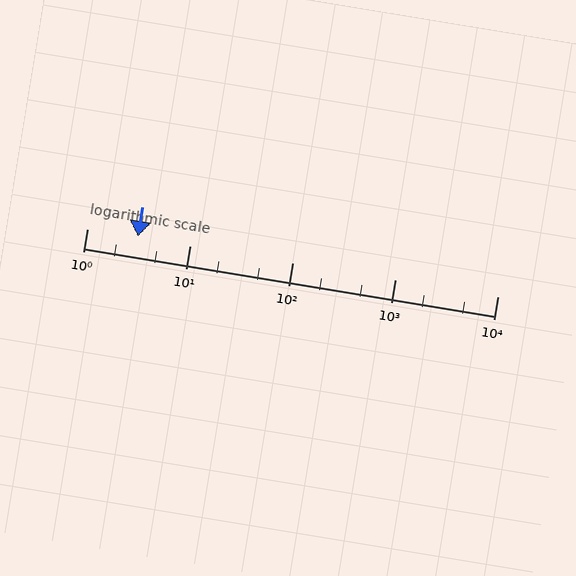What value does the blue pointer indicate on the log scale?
The pointer indicates approximately 3.1.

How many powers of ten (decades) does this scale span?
The scale spans 4 decades, from 1 to 10000.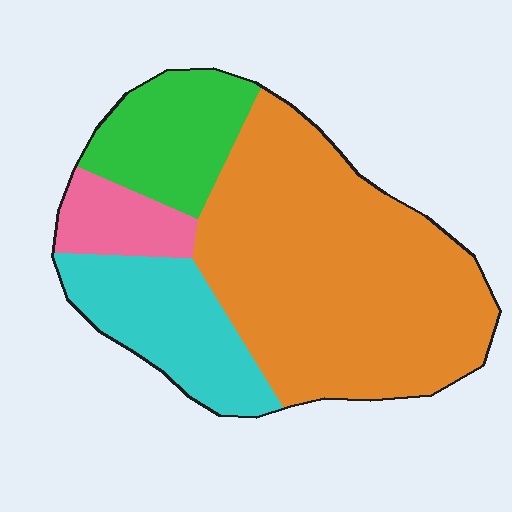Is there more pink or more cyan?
Cyan.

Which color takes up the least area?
Pink, at roughly 10%.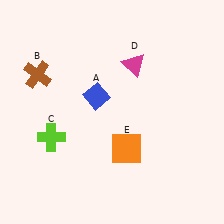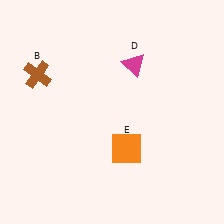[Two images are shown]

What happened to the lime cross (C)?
The lime cross (C) was removed in Image 2. It was in the bottom-left area of Image 1.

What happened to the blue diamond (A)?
The blue diamond (A) was removed in Image 2. It was in the top-left area of Image 1.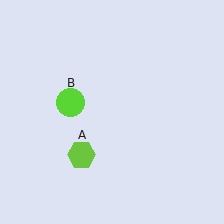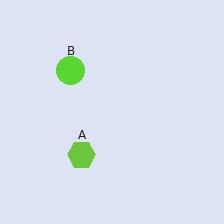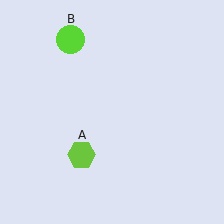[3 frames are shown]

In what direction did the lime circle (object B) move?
The lime circle (object B) moved up.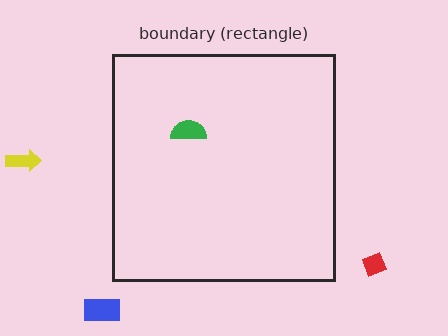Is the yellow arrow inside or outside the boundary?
Outside.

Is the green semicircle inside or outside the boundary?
Inside.